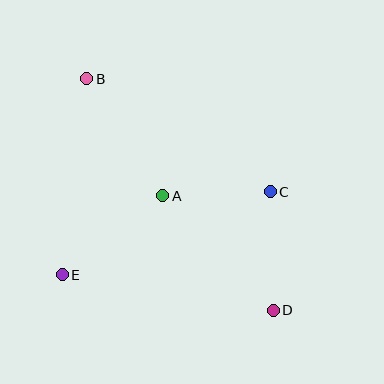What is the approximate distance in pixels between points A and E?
The distance between A and E is approximately 128 pixels.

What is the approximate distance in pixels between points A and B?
The distance between A and B is approximately 140 pixels.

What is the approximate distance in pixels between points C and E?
The distance between C and E is approximately 224 pixels.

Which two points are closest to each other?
Points A and C are closest to each other.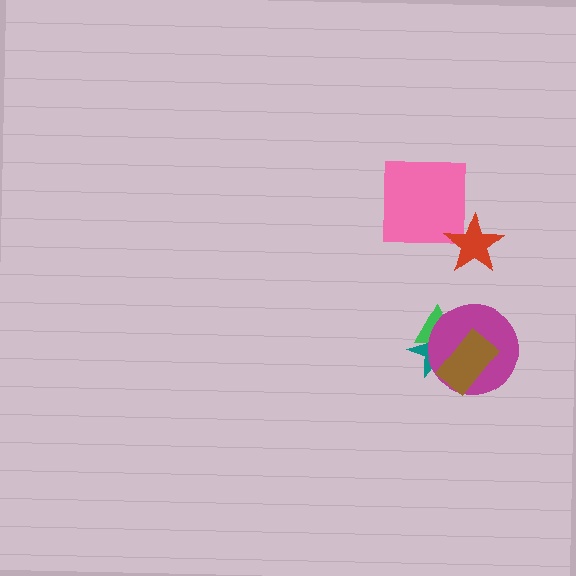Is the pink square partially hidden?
Yes, it is partially covered by another shape.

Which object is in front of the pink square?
The red star is in front of the pink square.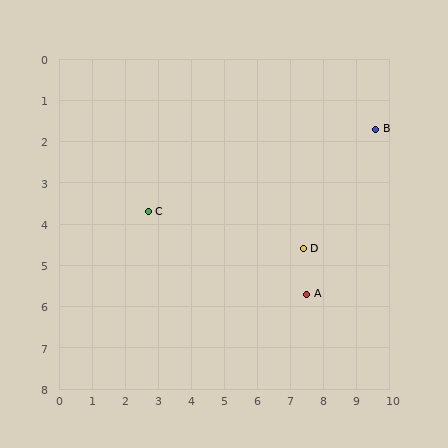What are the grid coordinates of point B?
Point B is at approximately (9.6, 1.7).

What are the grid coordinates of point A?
Point A is at approximately (7.5, 5.7).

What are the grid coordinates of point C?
Point C is at approximately (2.7, 3.7).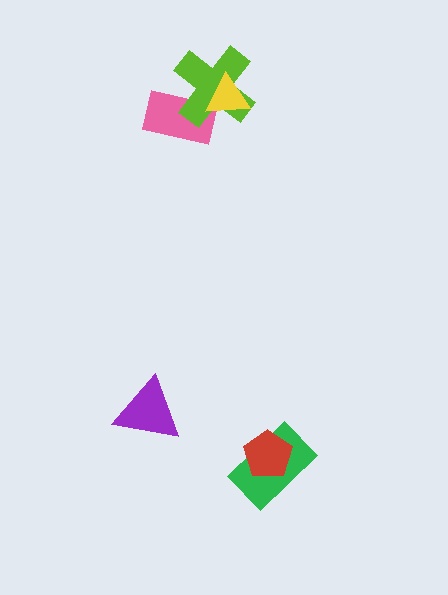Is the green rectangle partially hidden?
Yes, it is partially covered by another shape.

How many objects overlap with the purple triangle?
0 objects overlap with the purple triangle.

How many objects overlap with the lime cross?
2 objects overlap with the lime cross.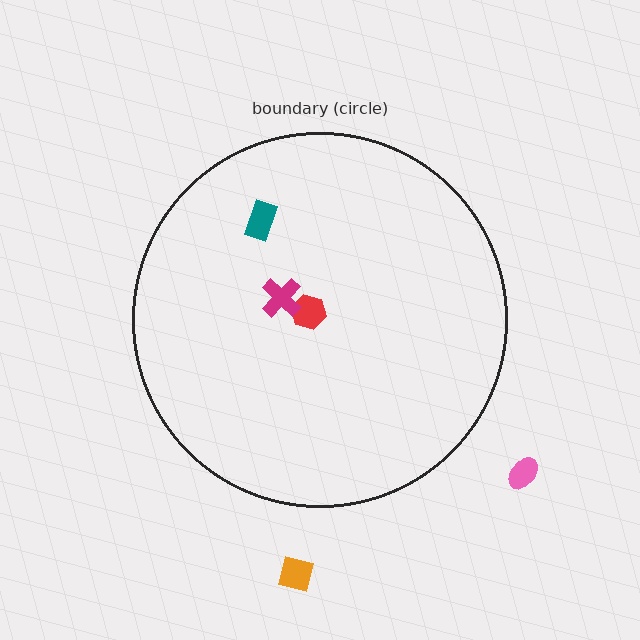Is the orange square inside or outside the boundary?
Outside.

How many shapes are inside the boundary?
3 inside, 2 outside.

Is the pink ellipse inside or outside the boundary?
Outside.